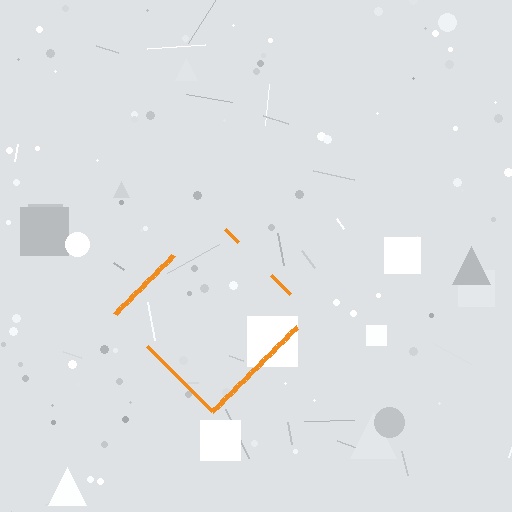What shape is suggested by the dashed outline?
The dashed outline suggests a diamond.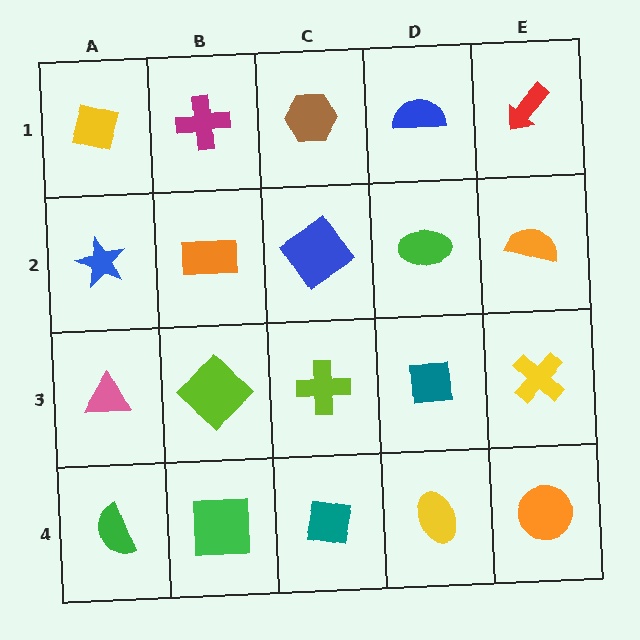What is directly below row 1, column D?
A green ellipse.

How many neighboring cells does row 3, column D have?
4.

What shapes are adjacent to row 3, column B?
An orange rectangle (row 2, column B), a green square (row 4, column B), a pink triangle (row 3, column A), a lime cross (row 3, column C).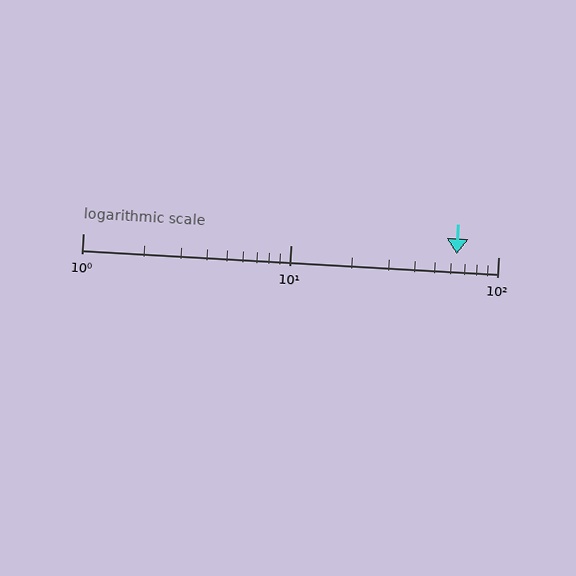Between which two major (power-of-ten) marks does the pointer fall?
The pointer is between 10 and 100.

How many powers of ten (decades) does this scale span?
The scale spans 2 decades, from 1 to 100.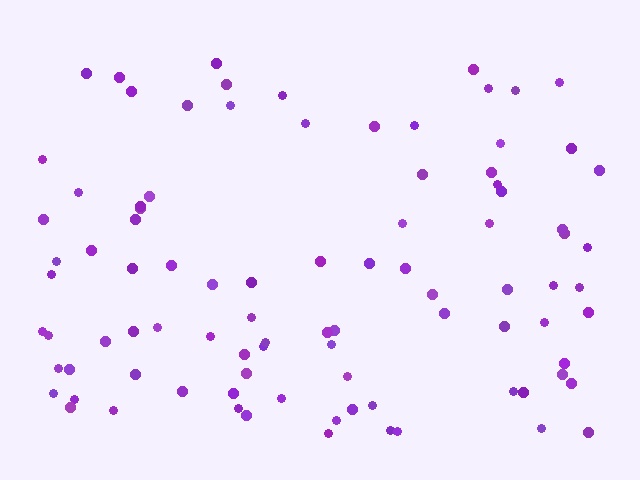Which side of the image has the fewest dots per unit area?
The top.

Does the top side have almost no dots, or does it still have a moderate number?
Still a moderate number, just noticeably fewer than the bottom.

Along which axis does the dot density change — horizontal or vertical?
Vertical.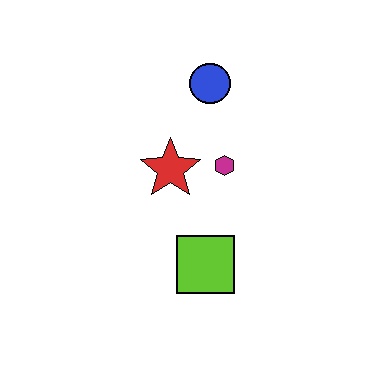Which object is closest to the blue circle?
The magenta hexagon is closest to the blue circle.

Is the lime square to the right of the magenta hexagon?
No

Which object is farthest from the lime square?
The blue circle is farthest from the lime square.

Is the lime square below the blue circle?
Yes